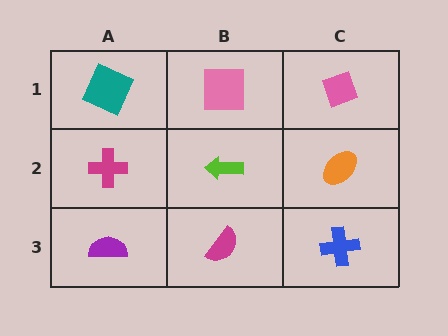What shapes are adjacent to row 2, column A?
A teal square (row 1, column A), a purple semicircle (row 3, column A), a lime arrow (row 2, column B).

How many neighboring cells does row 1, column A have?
2.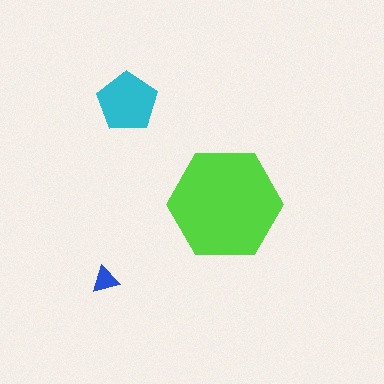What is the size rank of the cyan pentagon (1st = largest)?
2nd.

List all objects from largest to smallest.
The lime hexagon, the cyan pentagon, the blue triangle.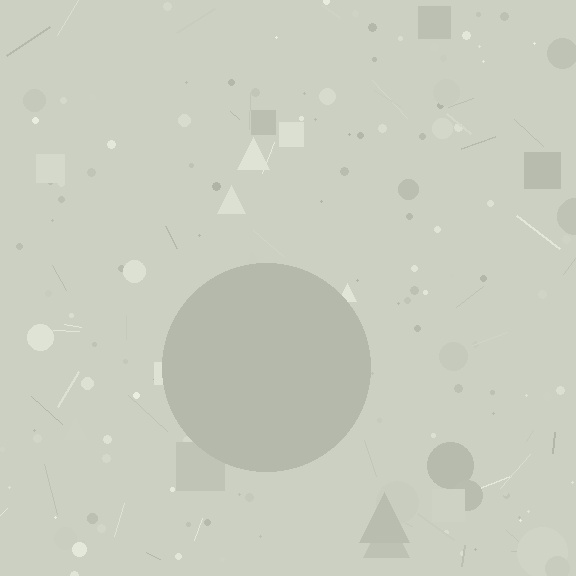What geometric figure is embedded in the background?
A circle is embedded in the background.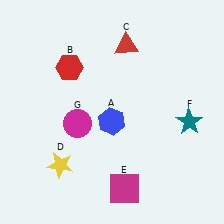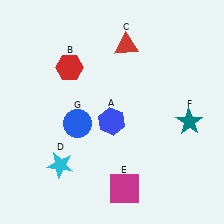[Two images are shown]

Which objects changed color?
D changed from yellow to cyan. G changed from magenta to blue.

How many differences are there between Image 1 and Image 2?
There are 2 differences between the two images.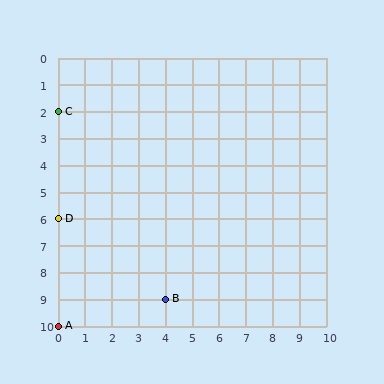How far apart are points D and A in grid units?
Points D and A are 4 rows apart.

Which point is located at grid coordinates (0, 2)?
Point C is at (0, 2).